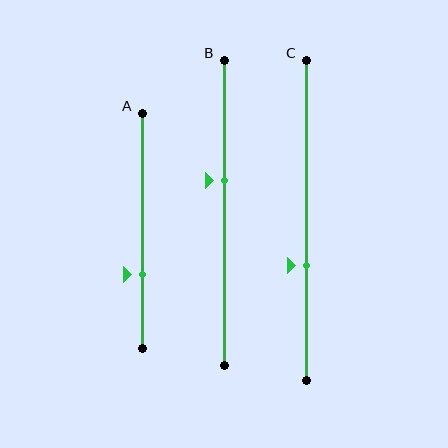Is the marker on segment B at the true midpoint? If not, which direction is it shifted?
No, the marker on segment B is shifted upward by about 11% of the segment length.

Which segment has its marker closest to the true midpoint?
Segment B has its marker closest to the true midpoint.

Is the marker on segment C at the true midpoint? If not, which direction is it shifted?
No, the marker on segment C is shifted downward by about 14% of the segment length.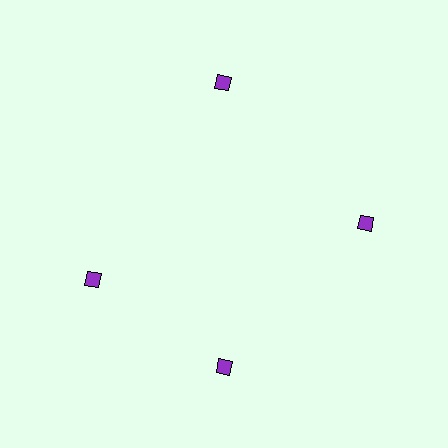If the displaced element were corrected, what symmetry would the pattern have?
It would have 4-fold rotational symmetry — the pattern would map onto itself every 90 degrees.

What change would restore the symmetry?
The symmetry would be restored by rotating it back into even spacing with its neighbors so that all 4 diamonds sit at equal angles and equal distance from the center.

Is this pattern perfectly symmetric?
No. The 4 purple diamonds are arranged in a ring, but one element near the 9 o'clock position is rotated out of alignment along the ring, breaking the 4-fold rotational symmetry.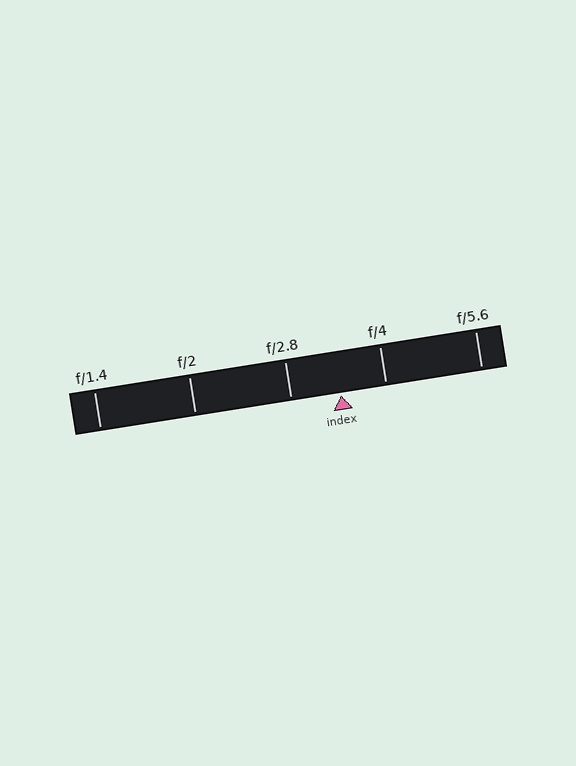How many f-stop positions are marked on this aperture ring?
There are 5 f-stop positions marked.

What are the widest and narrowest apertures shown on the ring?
The widest aperture shown is f/1.4 and the narrowest is f/5.6.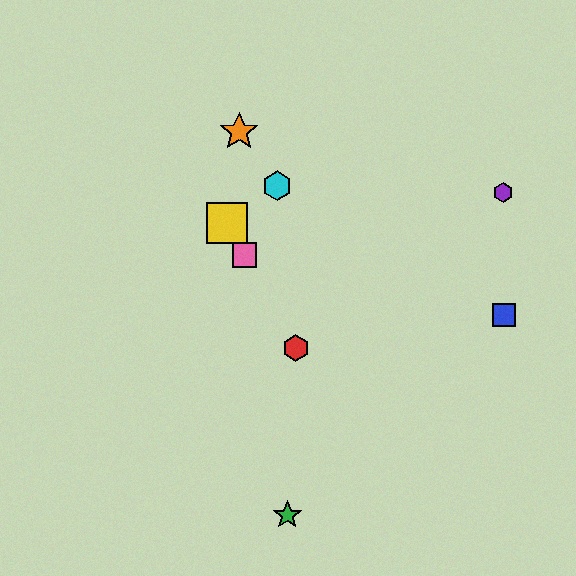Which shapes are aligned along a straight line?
The red hexagon, the yellow square, the pink square are aligned along a straight line.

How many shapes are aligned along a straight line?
3 shapes (the red hexagon, the yellow square, the pink square) are aligned along a straight line.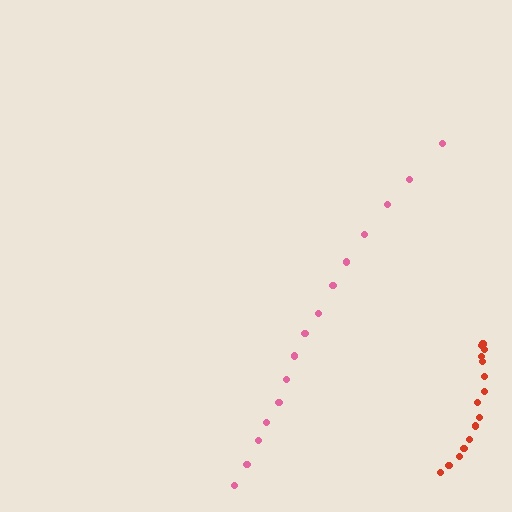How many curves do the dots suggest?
There are 2 distinct paths.